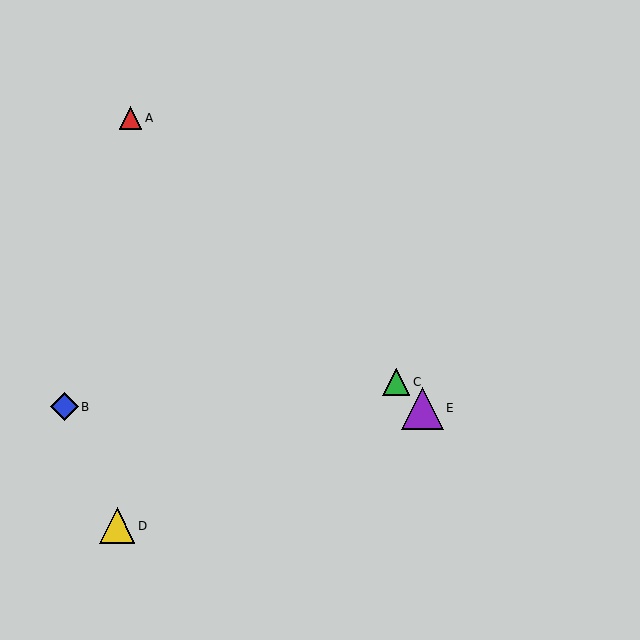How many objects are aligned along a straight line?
3 objects (A, C, E) are aligned along a straight line.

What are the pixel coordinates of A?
Object A is at (131, 118).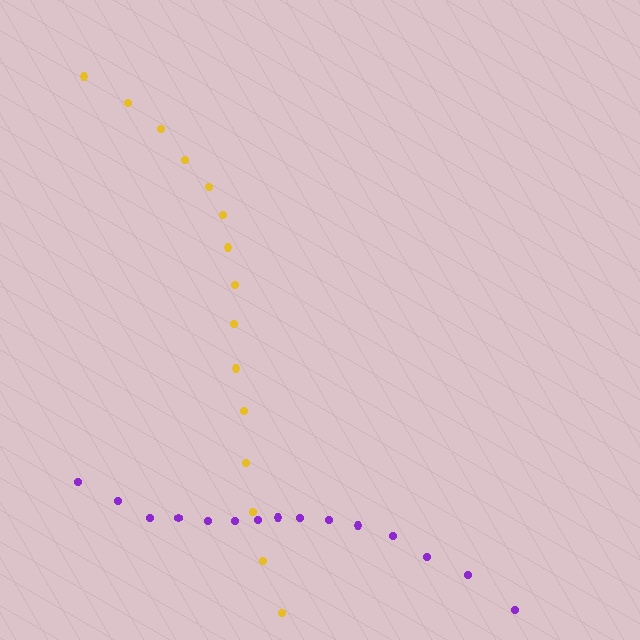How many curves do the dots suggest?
There are 2 distinct paths.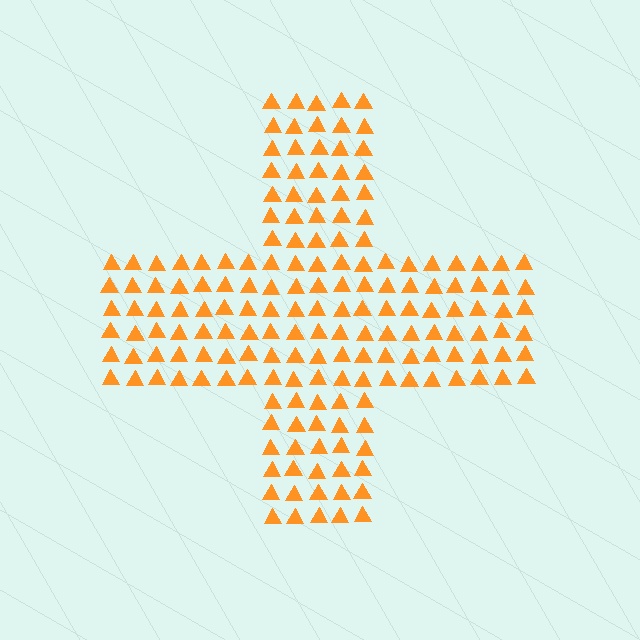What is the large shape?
The large shape is a cross.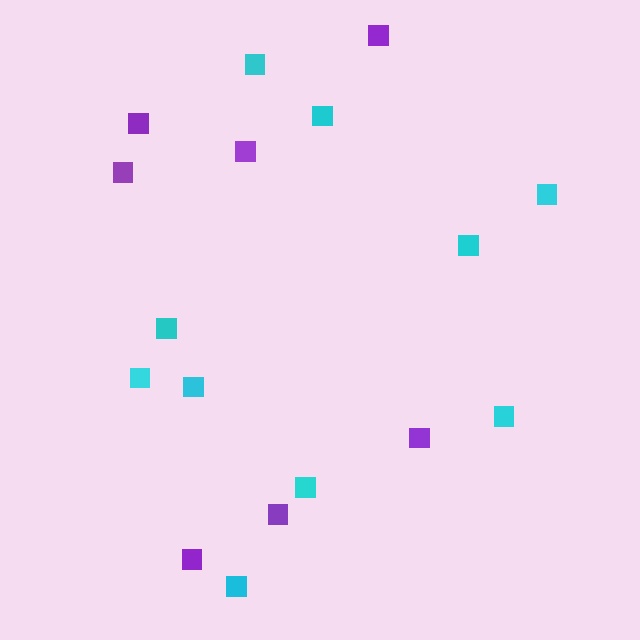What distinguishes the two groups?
There are 2 groups: one group of cyan squares (10) and one group of purple squares (7).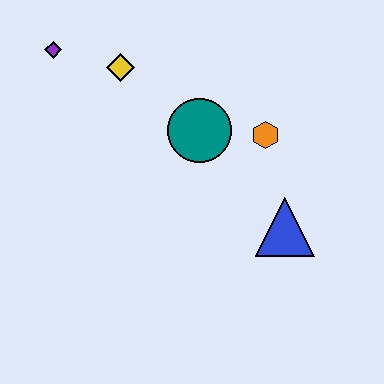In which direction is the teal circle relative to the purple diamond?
The teal circle is to the right of the purple diamond.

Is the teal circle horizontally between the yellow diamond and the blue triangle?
Yes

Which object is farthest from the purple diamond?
The blue triangle is farthest from the purple diamond.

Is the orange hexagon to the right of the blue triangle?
No